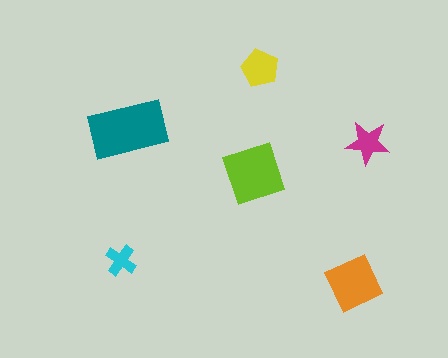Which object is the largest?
The teal rectangle.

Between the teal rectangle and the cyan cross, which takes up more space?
The teal rectangle.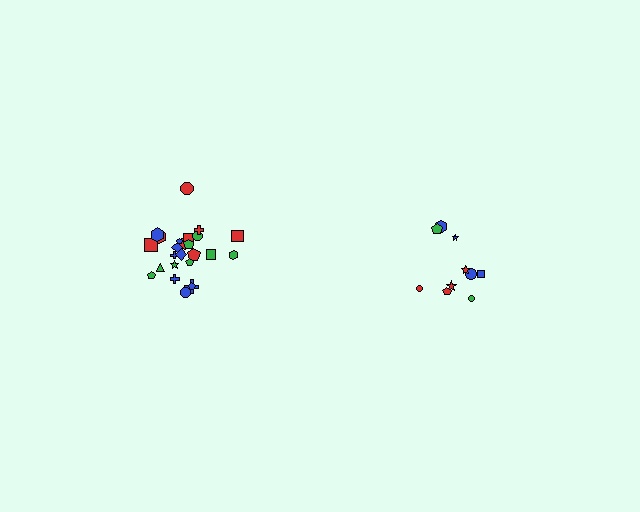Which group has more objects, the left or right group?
The left group.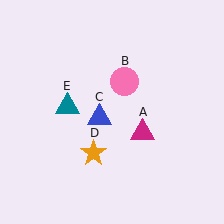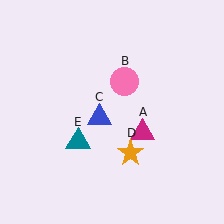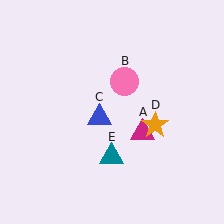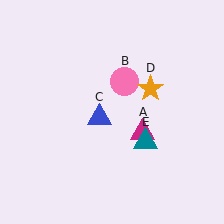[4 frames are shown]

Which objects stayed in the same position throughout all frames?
Magenta triangle (object A) and pink circle (object B) and blue triangle (object C) remained stationary.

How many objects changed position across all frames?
2 objects changed position: orange star (object D), teal triangle (object E).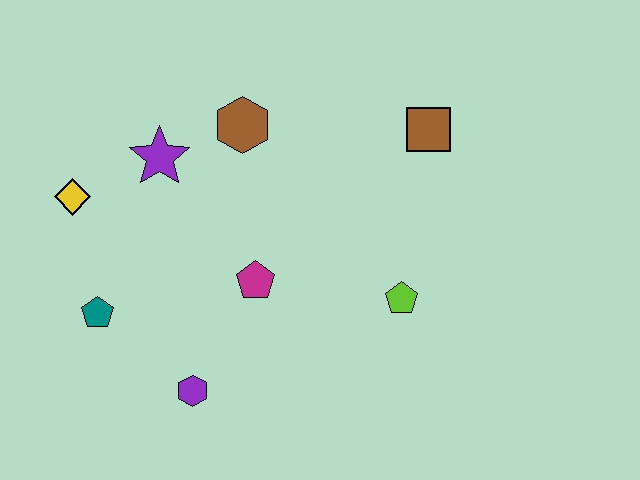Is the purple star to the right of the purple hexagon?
No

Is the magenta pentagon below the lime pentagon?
No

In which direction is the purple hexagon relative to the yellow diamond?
The purple hexagon is below the yellow diamond.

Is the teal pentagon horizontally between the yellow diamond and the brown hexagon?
Yes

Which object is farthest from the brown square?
The teal pentagon is farthest from the brown square.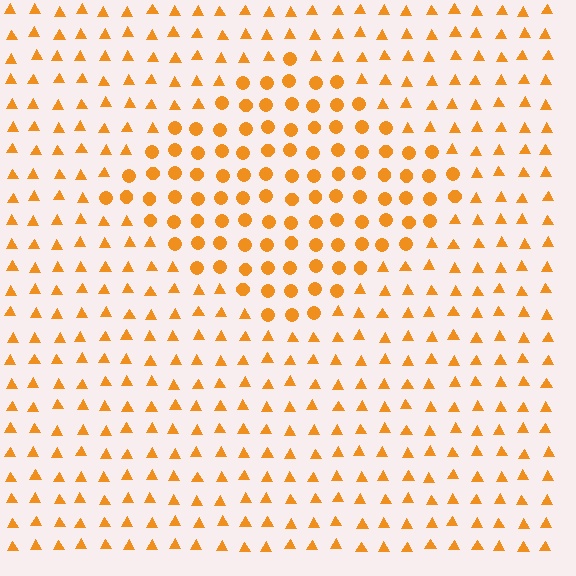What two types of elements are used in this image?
The image uses circles inside the diamond region and triangles outside it.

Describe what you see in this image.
The image is filled with small orange elements arranged in a uniform grid. A diamond-shaped region contains circles, while the surrounding area contains triangles. The boundary is defined purely by the change in element shape.